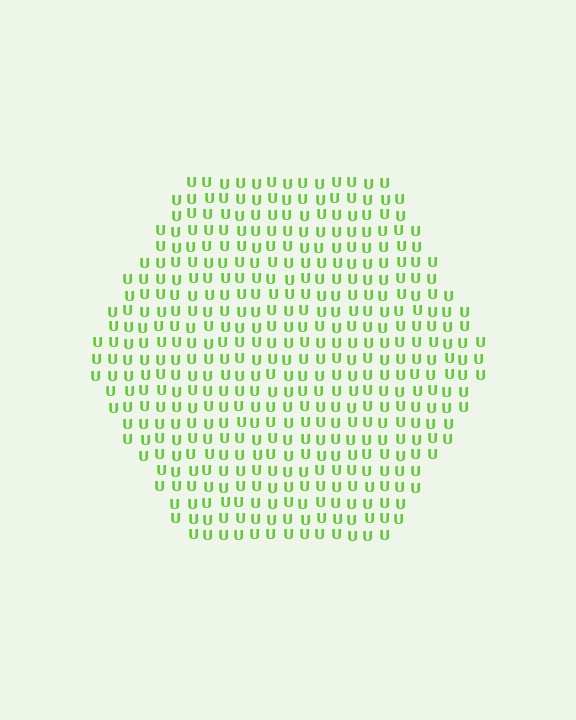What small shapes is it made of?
It is made of small letter U's.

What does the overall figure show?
The overall figure shows a hexagon.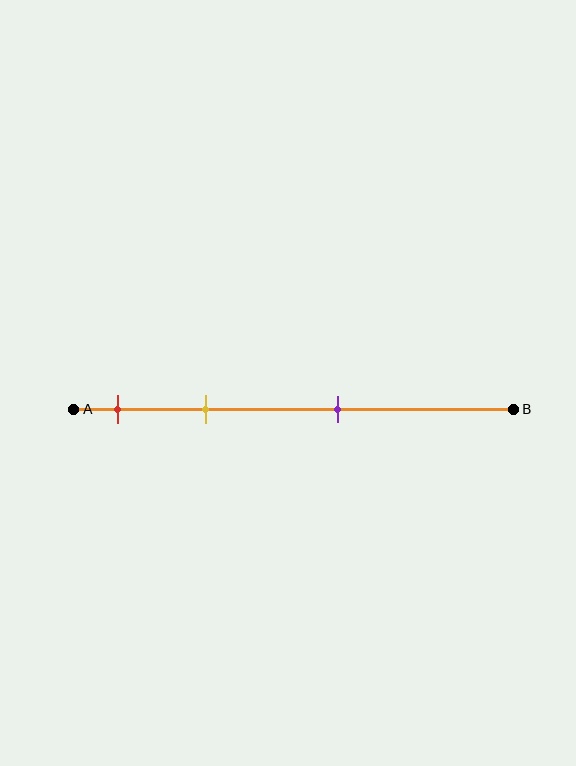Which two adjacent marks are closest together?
The red and yellow marks are the closest adjacent pair.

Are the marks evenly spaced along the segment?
No, the marks are not evenly spaced.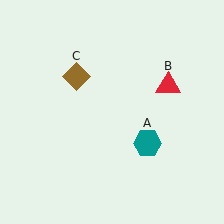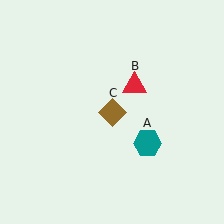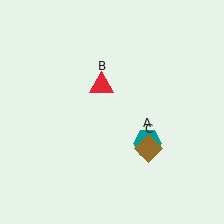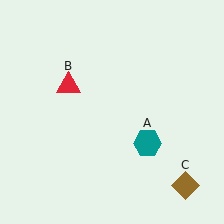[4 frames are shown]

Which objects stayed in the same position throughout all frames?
Teal hexagon (object A) remained stationary.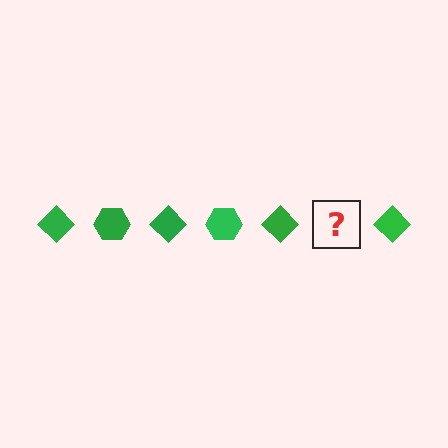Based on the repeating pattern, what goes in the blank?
The blank should be a green hexagon.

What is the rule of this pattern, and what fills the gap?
The rule is that the pattern cycles through diamond, hexagon shapes in green. The gap should be filled with a green hexagon.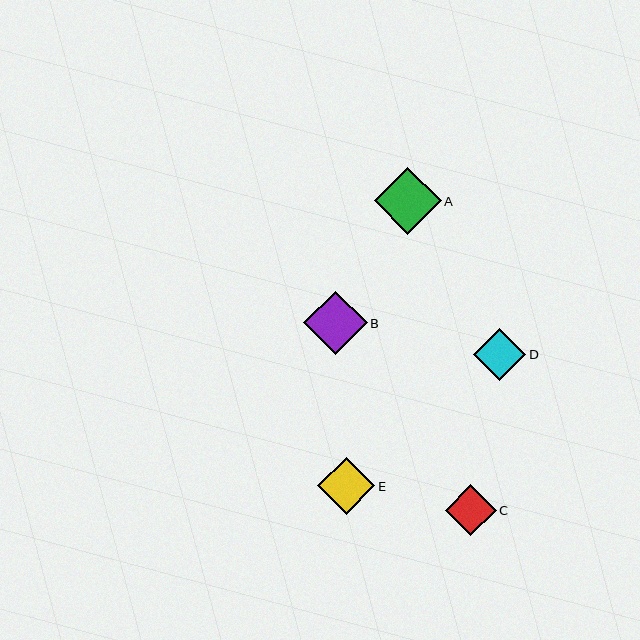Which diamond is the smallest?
Diamond C is the smallest with a size of approximately 51 pixels.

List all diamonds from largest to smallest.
From largest to smallest: A, B, E, D, C.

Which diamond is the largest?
Diamond A is the largest with a size of approximately 67 pixels.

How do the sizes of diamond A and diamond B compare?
Diamond A and diamond B are approximately the same size.